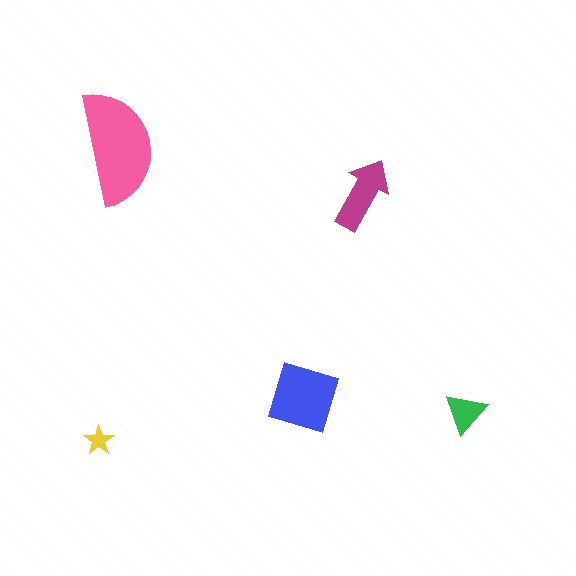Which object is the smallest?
The yellow star.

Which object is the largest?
The pink semicircle.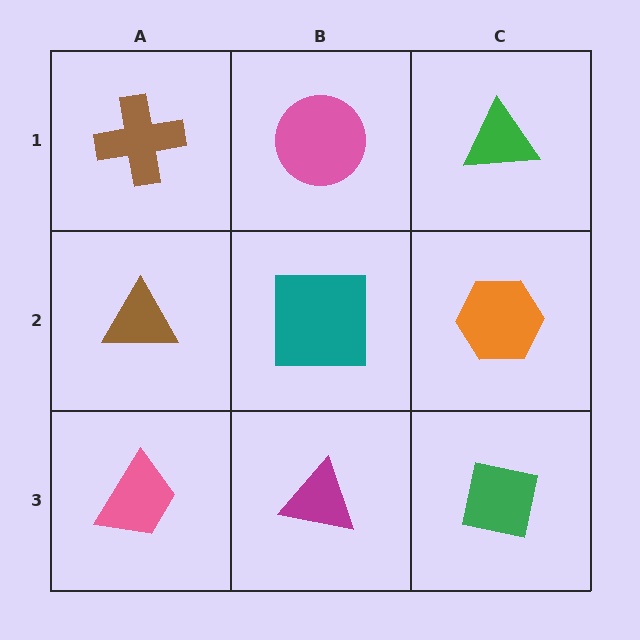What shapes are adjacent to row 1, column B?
A teal square (row 2, column B), a brown cross (row 1, column A), a green triangle (row 1, column C).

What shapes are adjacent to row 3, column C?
An orange hexagon (row 2, column C), a magenta triangle (row 3, column B).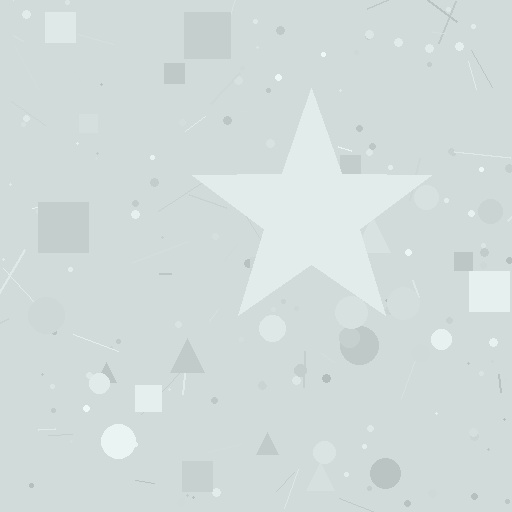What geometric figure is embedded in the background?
A star is embedded in the background.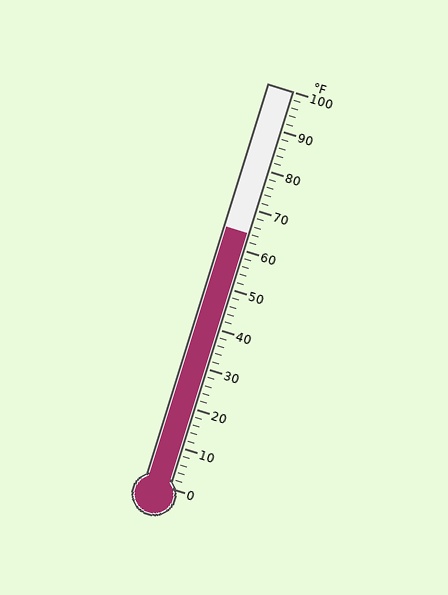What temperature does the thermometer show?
The thermometer shows approximately 64°F.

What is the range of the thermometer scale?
The thermometer scale ranges from 0°F to 100°F.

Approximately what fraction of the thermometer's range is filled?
The thermometer is filled to approximately 65% of its range.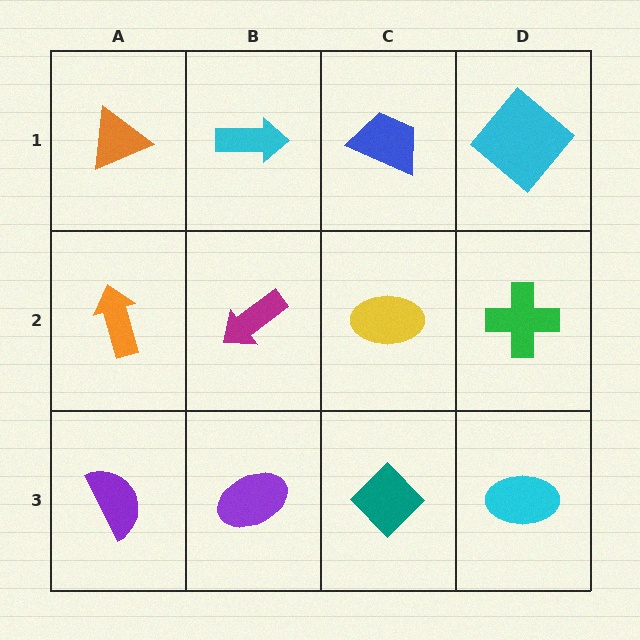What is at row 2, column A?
An orange arrow.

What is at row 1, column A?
An orange triangle.